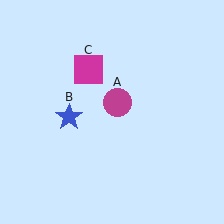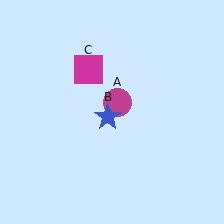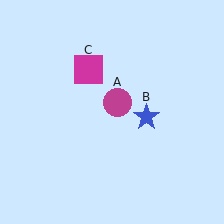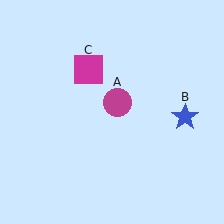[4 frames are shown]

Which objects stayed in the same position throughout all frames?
Magenta circle (object A) and magenta square (object C) remained stationary.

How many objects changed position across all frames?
1 object changed position: blue star (object B).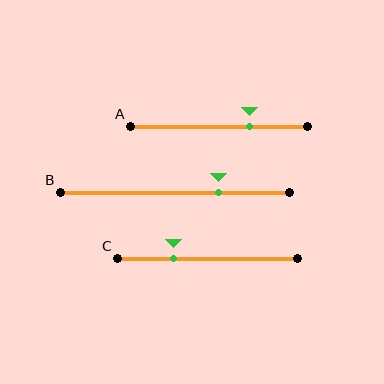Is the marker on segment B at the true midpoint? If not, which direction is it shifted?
No, the marker on segment B is shifted to the right by about 19% of the segment length.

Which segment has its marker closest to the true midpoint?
Segment A has its marker closest to the true midpoint.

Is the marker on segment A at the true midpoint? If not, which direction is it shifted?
No, the marker on segment A is shifted to the right by about 17% of the segment length.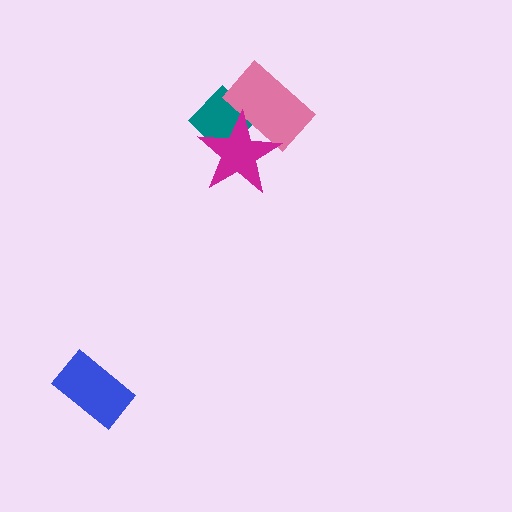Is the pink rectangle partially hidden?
Yes, it is partially covered by another shape.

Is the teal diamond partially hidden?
Yes, it is partially covered by another shape.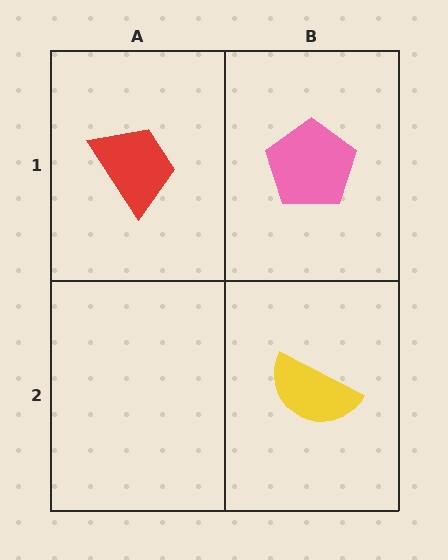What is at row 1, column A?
A red trapezoid.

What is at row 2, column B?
A yellow semicircle.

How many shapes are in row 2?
1 shape.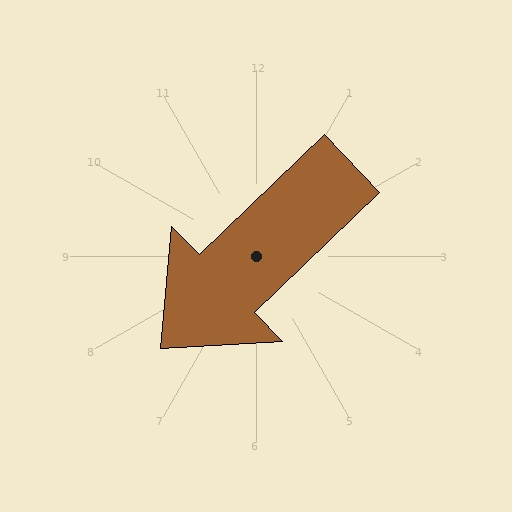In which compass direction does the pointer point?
Southwest.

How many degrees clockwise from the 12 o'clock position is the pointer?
Approximately 226 degrees.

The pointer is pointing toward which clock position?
Roughly 8 o'clock.